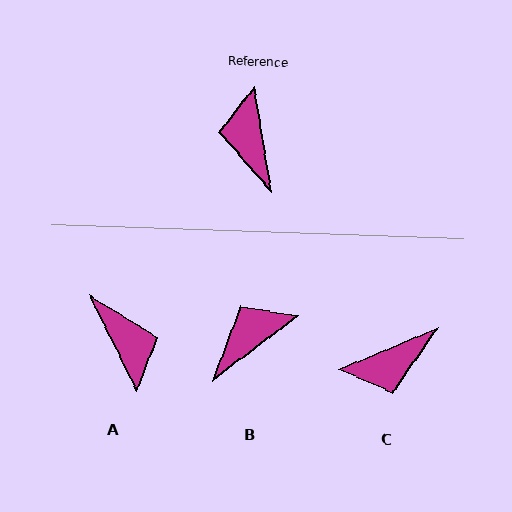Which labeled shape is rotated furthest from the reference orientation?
A, about 163 degrees away.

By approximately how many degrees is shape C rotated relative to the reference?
Approximately 104 degrees counter-clockwise.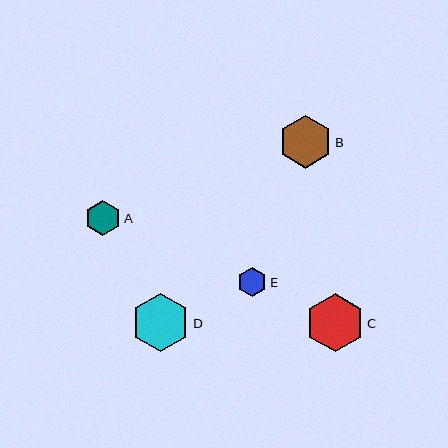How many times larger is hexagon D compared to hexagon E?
Hexagon D is approximately 2.0 times the size of hexagon E.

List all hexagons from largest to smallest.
From largest to smallest: D, C, B, A, E.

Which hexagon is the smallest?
Hexagon E is the smallest with a size of approximately 29 pixels.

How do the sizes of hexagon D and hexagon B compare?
Hexagon D and hexagon B are approximately the same size.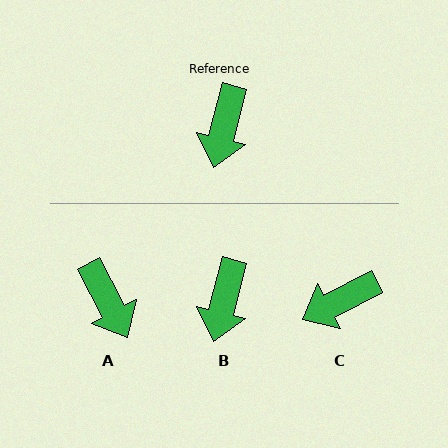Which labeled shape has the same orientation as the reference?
B.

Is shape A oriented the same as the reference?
No, it is off by about 42 degrees.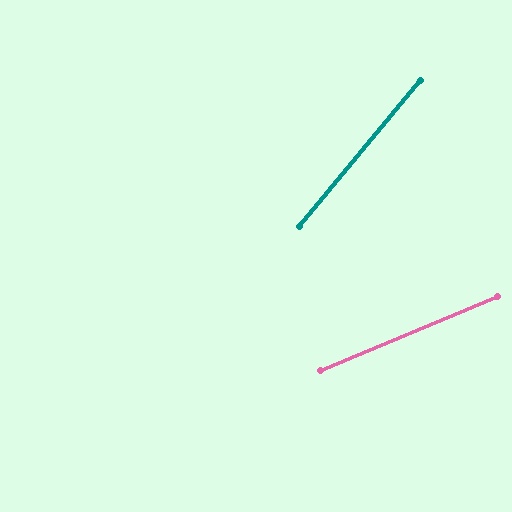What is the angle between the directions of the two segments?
Approximately 28 degrees.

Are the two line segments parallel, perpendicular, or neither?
Neither parallel nor perpendicular — they differ by about 28°.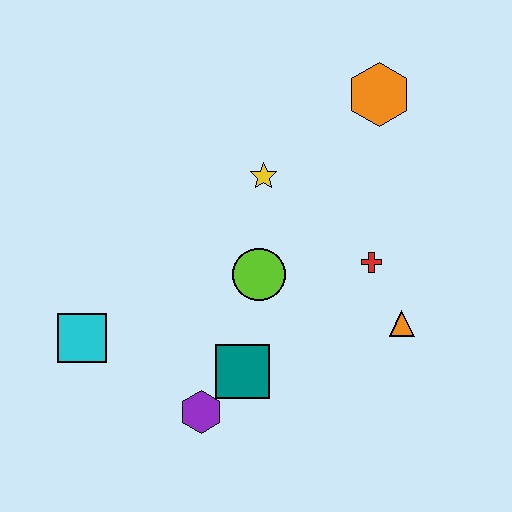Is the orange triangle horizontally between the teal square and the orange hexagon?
No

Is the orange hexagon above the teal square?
Yes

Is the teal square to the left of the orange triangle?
Yes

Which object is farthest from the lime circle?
The orange hexagon is farthest from the lime circle.